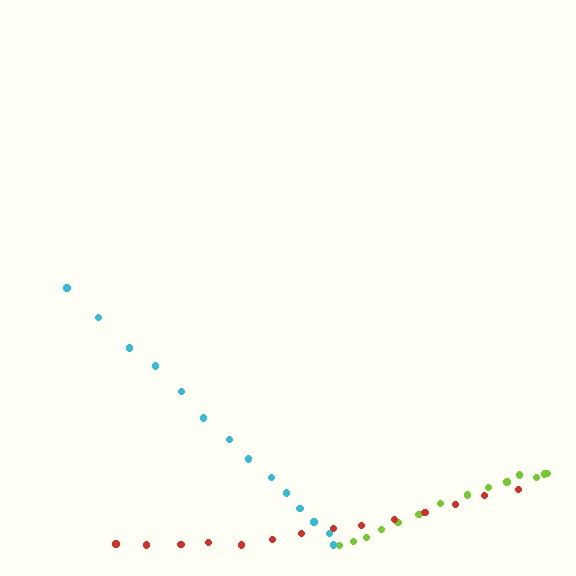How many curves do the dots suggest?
There are 3 distinct paths.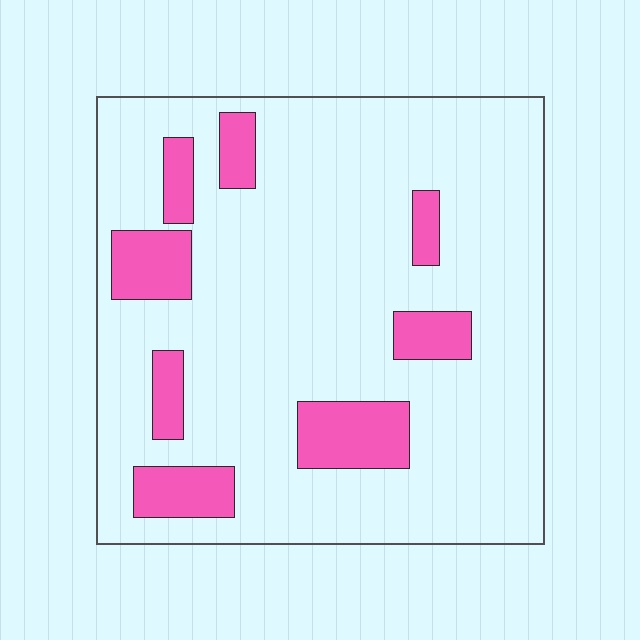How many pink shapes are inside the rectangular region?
8.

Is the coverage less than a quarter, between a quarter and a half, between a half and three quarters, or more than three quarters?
Less than a quarter.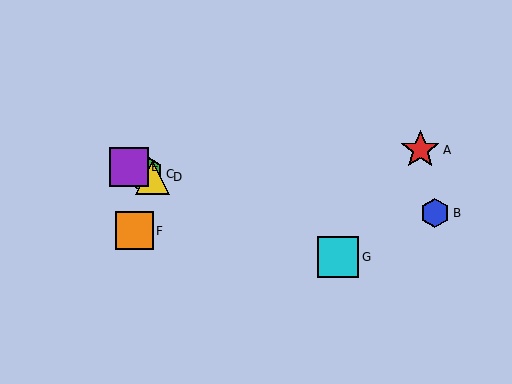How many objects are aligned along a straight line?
4 objects (C, D, E, G) are aligned along a straight line.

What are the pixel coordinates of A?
Object A is at (420, 150).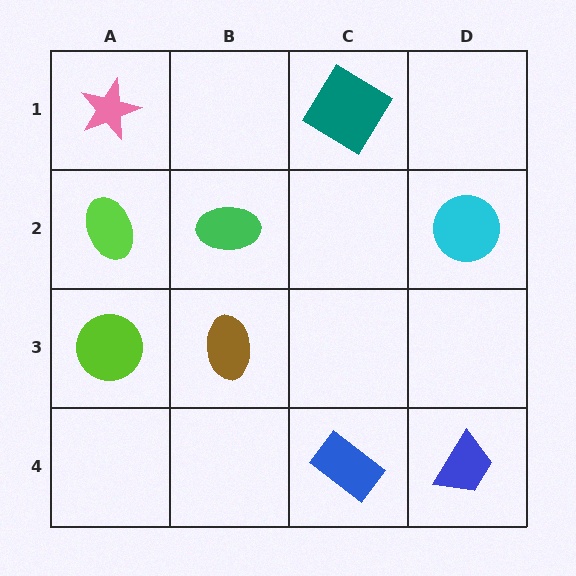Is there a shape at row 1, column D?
No, that cell is empty.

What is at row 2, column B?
A green ellipse.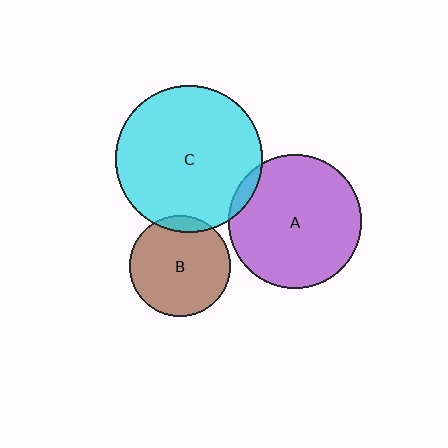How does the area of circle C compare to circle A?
Approximately 1.2 times.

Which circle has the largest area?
Circle C (cyan).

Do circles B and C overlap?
Yes.